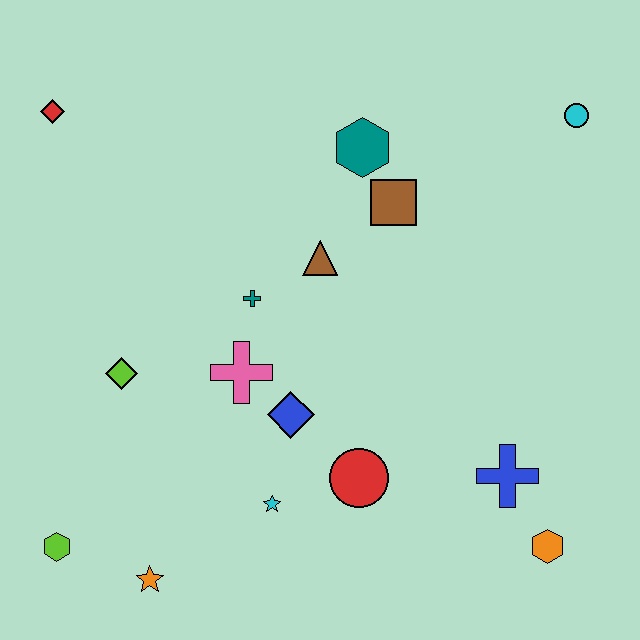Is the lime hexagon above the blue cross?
No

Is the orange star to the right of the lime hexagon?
Yes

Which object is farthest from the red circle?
The red diamond is farthest from the red circle.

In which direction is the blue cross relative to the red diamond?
The blue cross is to the right of the red diamond.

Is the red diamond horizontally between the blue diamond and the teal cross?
No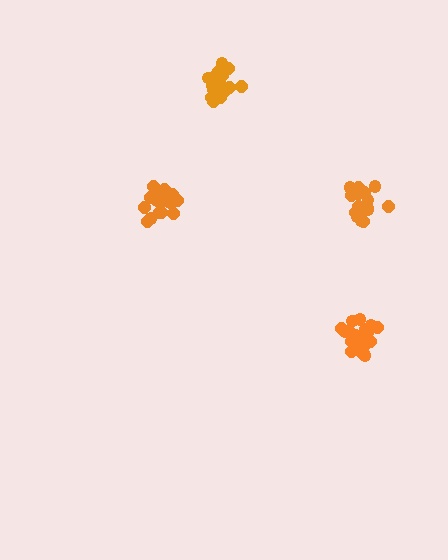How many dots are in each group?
Group 1: 19 dots, Group 2: 20 dots, Group 3: 18 dots, Group 4: 21 dots (78 total).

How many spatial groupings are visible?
There are 4 spatial groupings.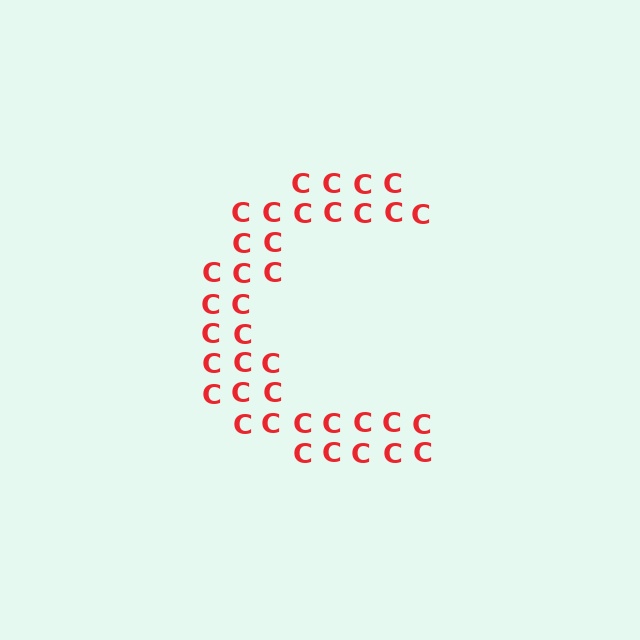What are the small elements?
The small elements are letter C's.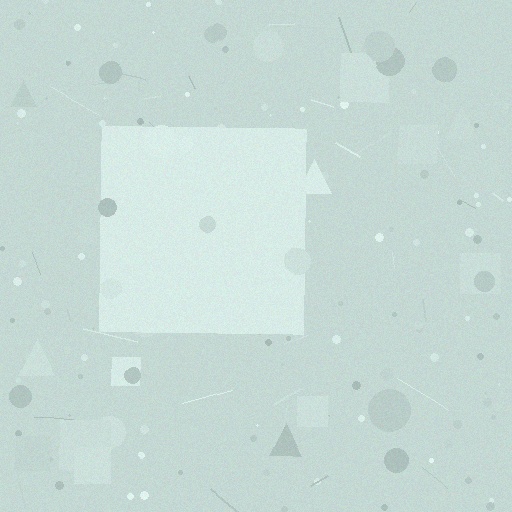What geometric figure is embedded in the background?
A square is embedded in the background.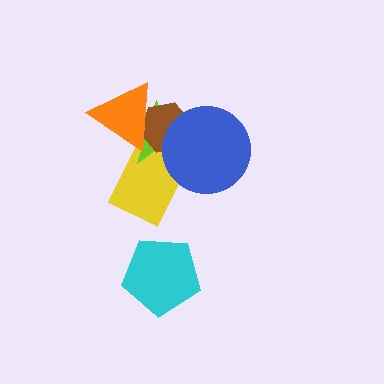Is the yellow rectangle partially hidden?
Yes, it is partially covered by another shape.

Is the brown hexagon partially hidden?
Yes, it is partially covered by another shape.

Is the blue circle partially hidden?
No, no other shape covers it.